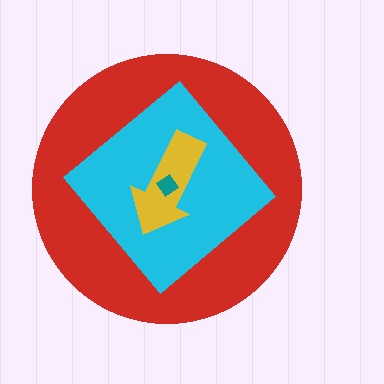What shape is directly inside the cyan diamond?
The yellow arrow.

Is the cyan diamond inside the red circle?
Yes.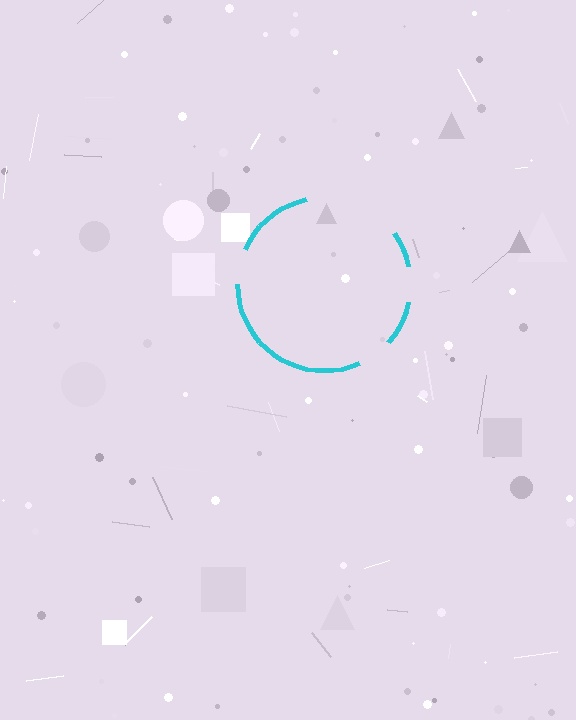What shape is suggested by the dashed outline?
The dashed outline suggests a circle.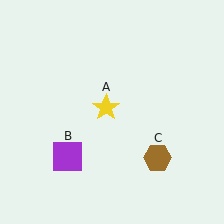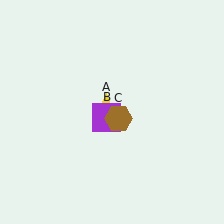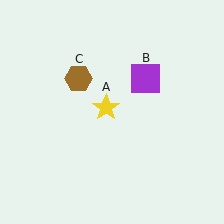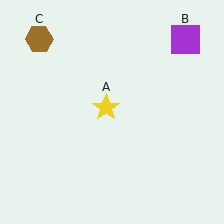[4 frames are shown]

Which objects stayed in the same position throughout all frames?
Yellow star (object A) remained stationary.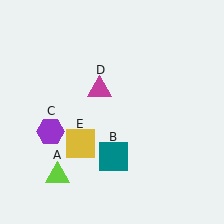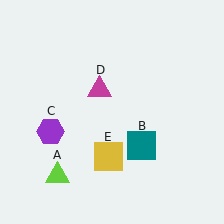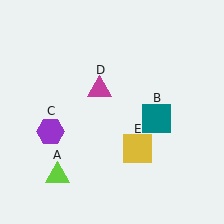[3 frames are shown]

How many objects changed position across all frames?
2 objects changed position: teal square (object B), yellow square (object E).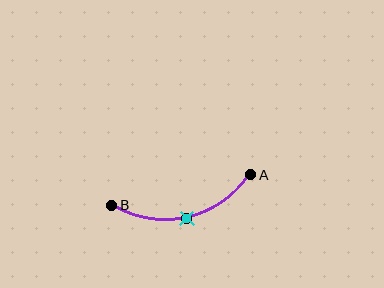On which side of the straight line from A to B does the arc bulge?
The arc bulges below the straight line connecting A and B.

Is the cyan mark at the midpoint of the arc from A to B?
Yes. The cyan mark lies on the arc at equal arc-length from both A and B — it is the arc midpoint.